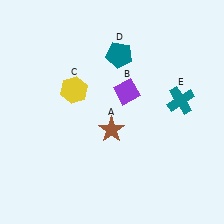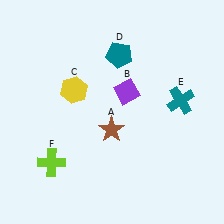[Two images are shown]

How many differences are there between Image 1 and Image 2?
There is 1 difference between the two images.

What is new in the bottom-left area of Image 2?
A lime cross (F) was added in the bottom-left area of Image 2.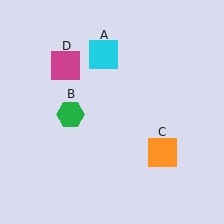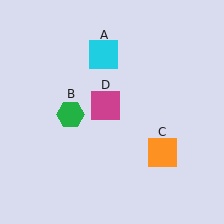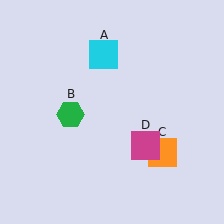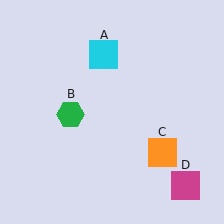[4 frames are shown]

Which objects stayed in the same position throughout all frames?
Cyan square (object A) and green hexagon (object B) and orange square (object C) remained stationary.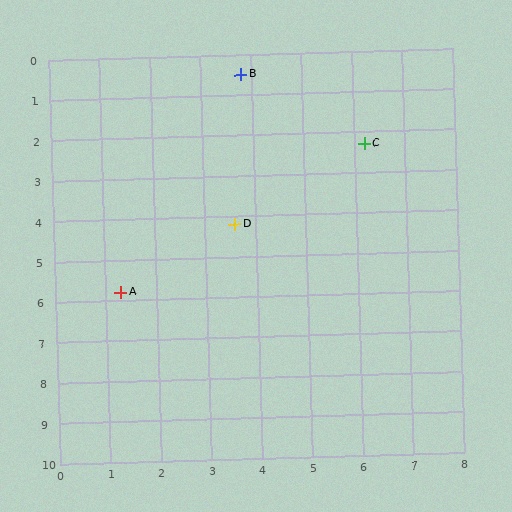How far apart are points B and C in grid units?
Points B and C are about 3.0 grid units apart.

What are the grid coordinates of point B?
Point B is at approximately (3.8, 0.5).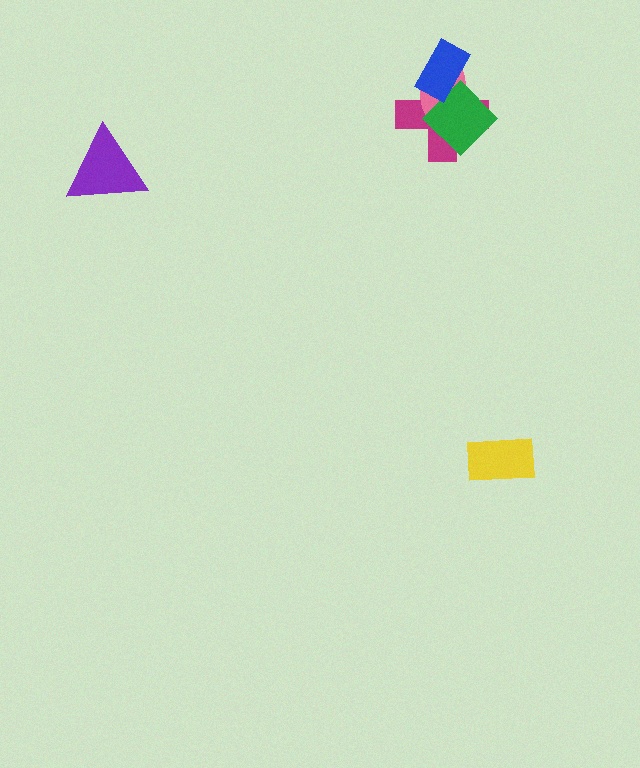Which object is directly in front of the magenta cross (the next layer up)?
The pink ellipse is directly in front of the magenta cross.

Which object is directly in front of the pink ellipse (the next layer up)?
The green diamond is directly in front of the pink ellipse.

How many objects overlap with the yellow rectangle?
0 objects overlap with the yellow rectangle.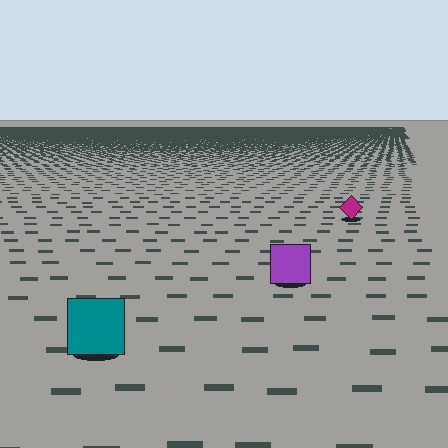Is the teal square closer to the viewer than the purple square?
Yes. The teal square is closer — you can tell from the texture gradient: the ground texture is coarser near it.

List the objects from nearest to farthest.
From nearest to farthest: the teal square, the purple square, the magenta diamond.